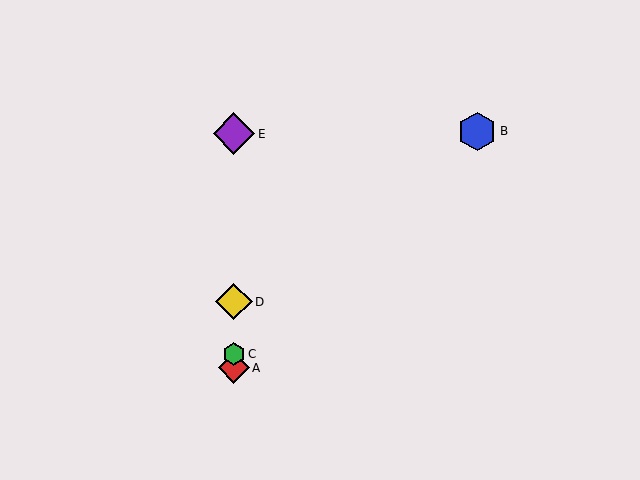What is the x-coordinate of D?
Object D is at x≈234.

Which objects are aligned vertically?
Objects A, C, D, E are aligned vertically.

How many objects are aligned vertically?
4 objects (A, C, D, E) are aligned vertically.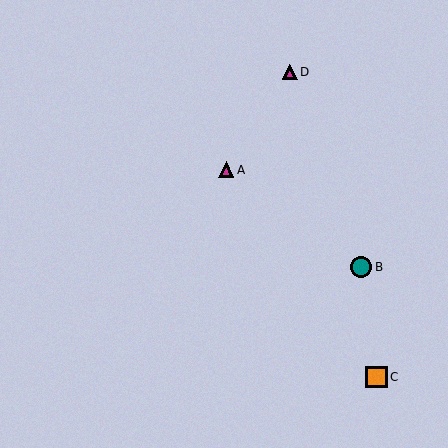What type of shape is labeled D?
Shape D is a magenta triangle.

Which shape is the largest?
The orange square (labeled C) is the largest.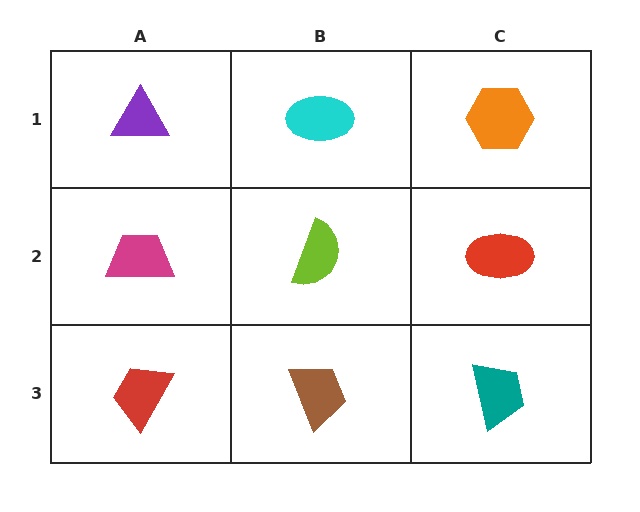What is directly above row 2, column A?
A purple triangle.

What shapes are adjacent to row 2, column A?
A purple triangle (row 1, column A), a red trapezoid (row 3, column A), a lime semicircle (row 2, column B).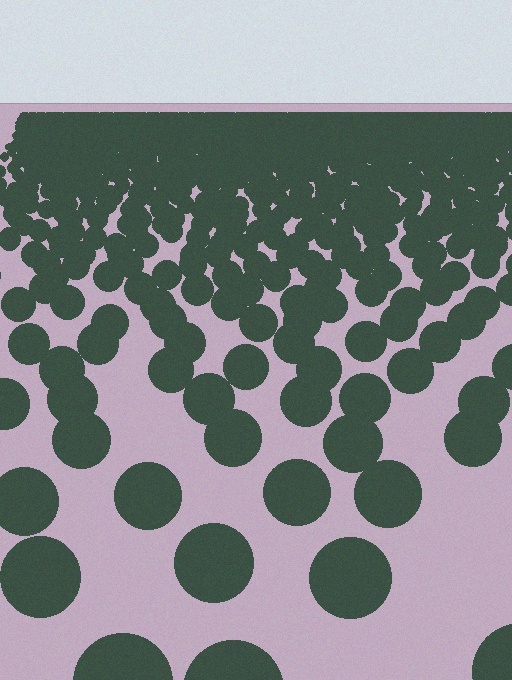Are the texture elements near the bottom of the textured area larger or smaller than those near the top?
Larger. Near the bottom, elements are closer to the viewer and appear at a bigger on-screen size.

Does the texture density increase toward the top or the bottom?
Density increases toward the top.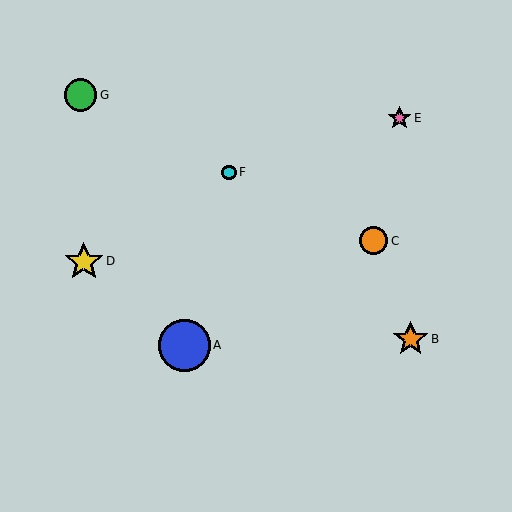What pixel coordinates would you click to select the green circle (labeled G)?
Click at (80, 95) to select the green circle G.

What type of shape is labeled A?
Shape A is a blue circle.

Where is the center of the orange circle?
The center of the orange circle is at (374, 241).